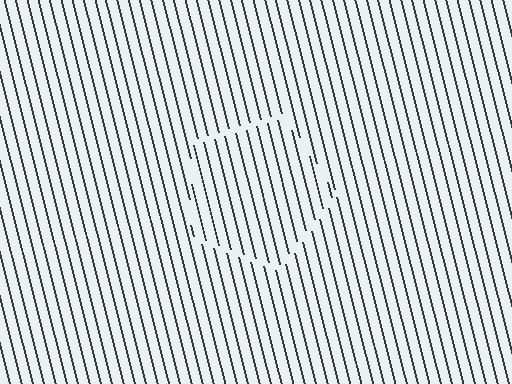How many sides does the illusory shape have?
5 sides — the line-ends trace a pentagon.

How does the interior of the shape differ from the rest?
The interior of the shape contains the same grating, shifted by half a period — the contour is defined by the phase discontinuity where line-ends from the inner and outer gratings abut.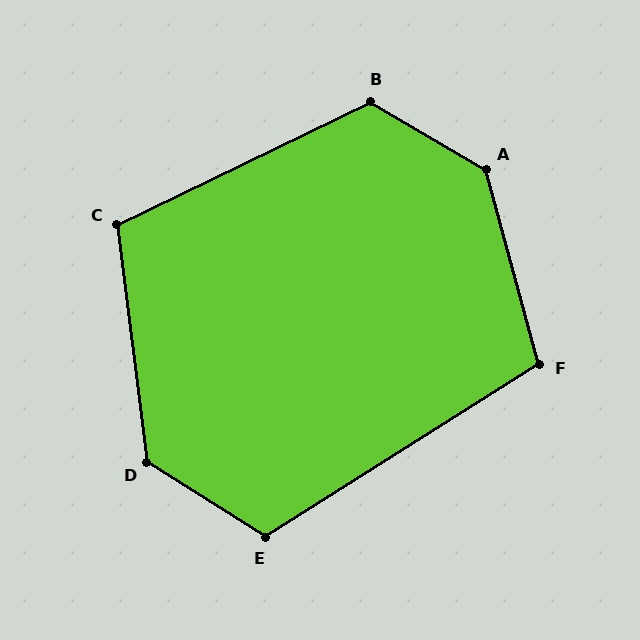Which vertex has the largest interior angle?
A, at approximately 136 degrees.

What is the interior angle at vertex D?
Approximately 129 degrees (obtuse).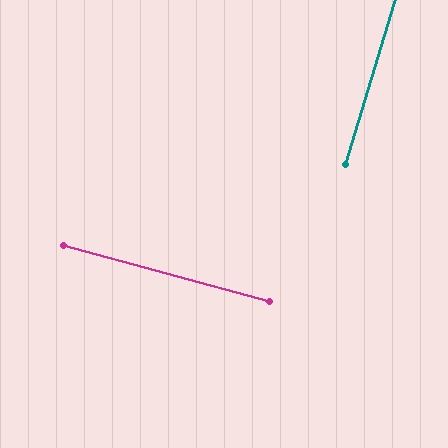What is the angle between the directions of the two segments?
Approximately 88 degrees.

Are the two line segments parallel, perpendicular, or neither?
Perpendicular — they meet at approximately 88°.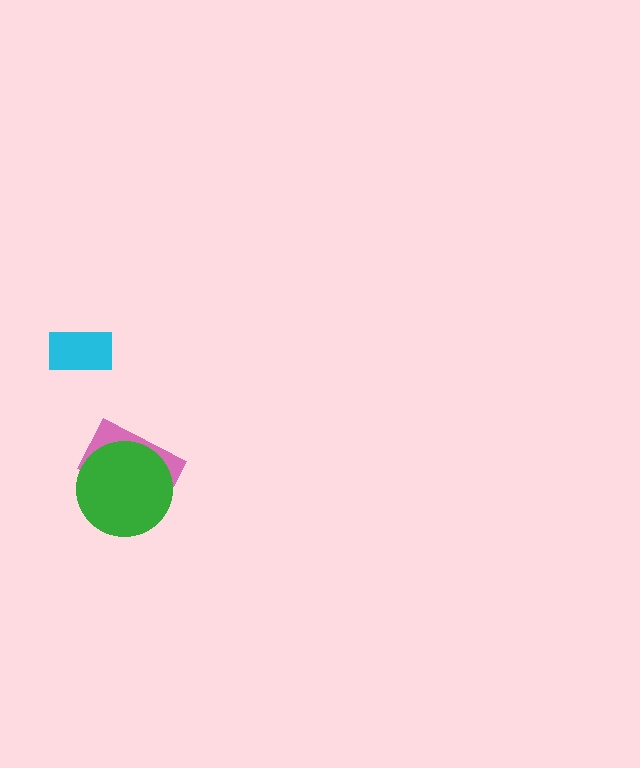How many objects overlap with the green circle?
1 object overlaps with the green circle.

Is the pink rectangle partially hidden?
Yes, it is partially covered by another shape.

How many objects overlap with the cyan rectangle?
0 objects overlap with the cyan rectangle.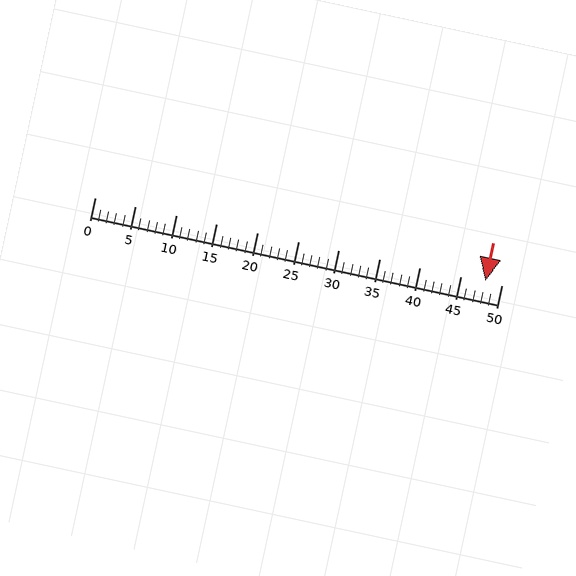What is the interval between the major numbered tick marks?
The major tick marks are spaced 5 units apart.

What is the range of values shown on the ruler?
The ruler shows values from 0 to 50.